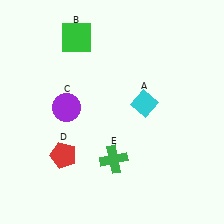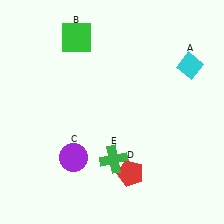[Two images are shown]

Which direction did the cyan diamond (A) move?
The cyan diamond (A) moved right.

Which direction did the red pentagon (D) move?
The red pentagon (D) moved right.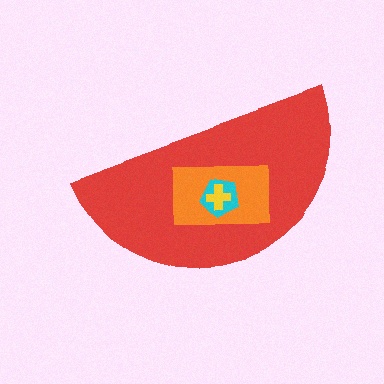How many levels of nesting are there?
4.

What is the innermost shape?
The yellow cross.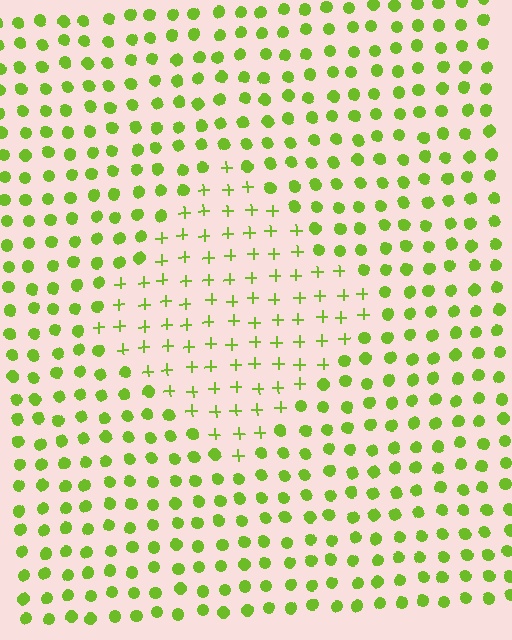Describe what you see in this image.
The image is filled with small lime elements arranged in a uniform grid. A diamond-shaped region contains plus signs, while the surrounding area contains circles. The boundary is defined purely by the change in element shape.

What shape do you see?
I see a diamond.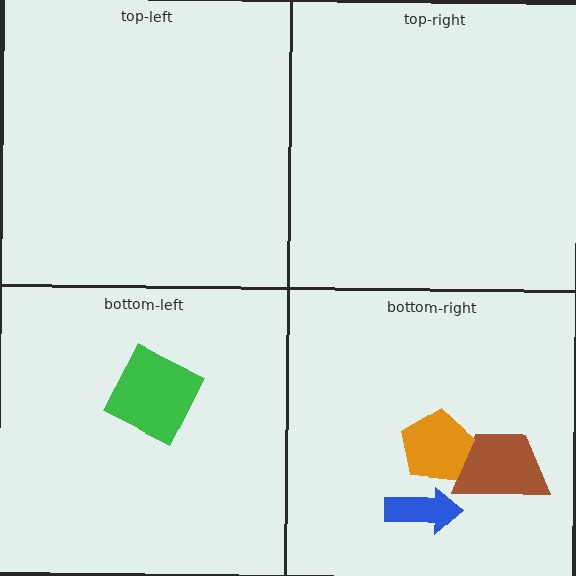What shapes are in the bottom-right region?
The blue arrow, the brown trapezoid, the orange pentagon.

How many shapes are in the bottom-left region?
1.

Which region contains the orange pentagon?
The bottom-right region.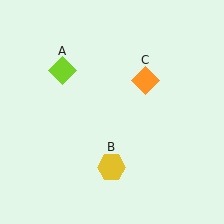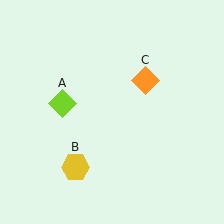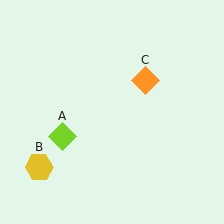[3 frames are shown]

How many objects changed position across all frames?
2 objects changed position: lime diamond (object A), yellow hexagon (object B).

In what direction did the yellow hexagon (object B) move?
The yellow hexagon (object B) moved left.